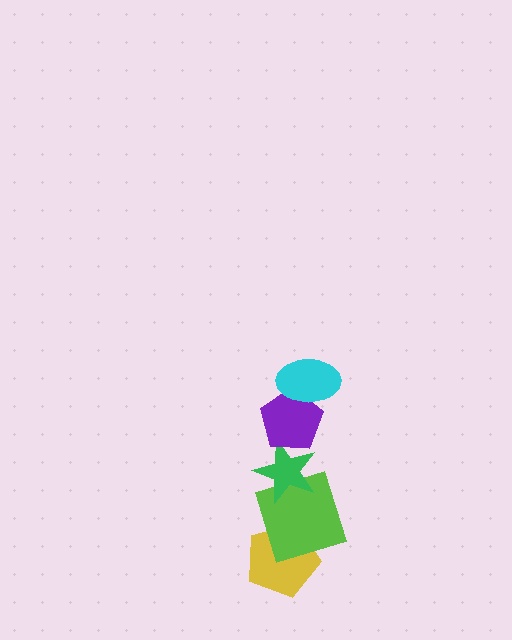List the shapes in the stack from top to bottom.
From top to bottom: the cyan ellipse, the purple pentagon, the green star, the lime square, the yellow pentagon.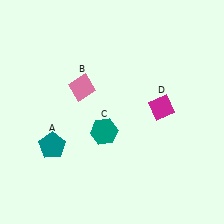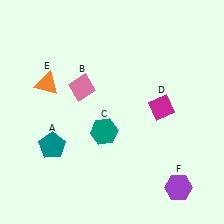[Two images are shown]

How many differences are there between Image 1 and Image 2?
There are 2 differences between the two images.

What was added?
An orange triangle (E), a purple hexagon (F) were added in Image 2.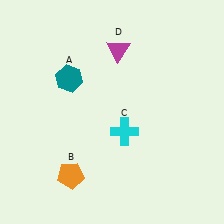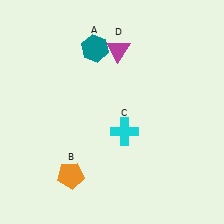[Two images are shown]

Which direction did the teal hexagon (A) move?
The teal hexagon (A) moved up.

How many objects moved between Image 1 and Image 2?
1 object moved between the two images.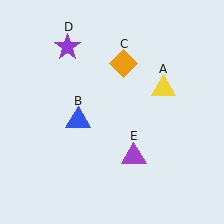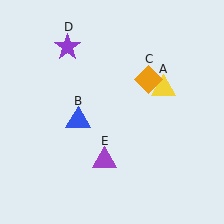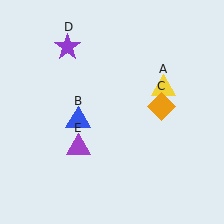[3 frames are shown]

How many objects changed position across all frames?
2 objects changed position: orange diamond (object C), purple triangle (object E).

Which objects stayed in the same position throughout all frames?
Yellow triangle (object A) and blue triangle (object B) and purple star (object D) remained stationary.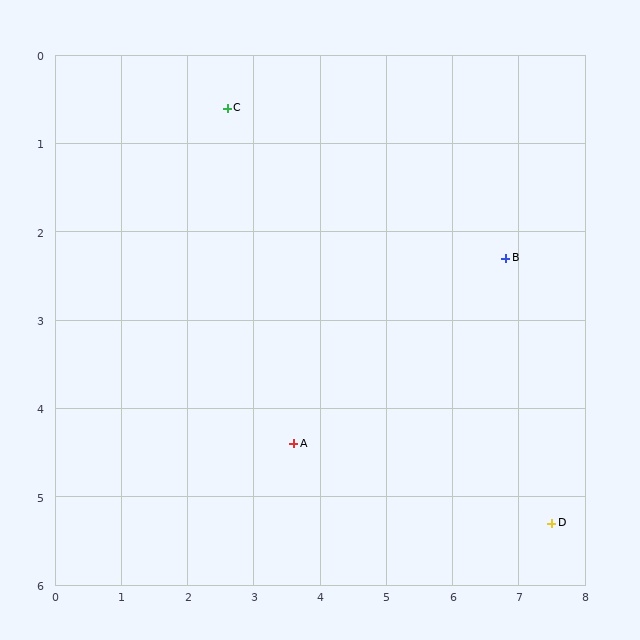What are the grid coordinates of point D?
Point D is at approximately (7.5, 5.3).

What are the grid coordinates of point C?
Point C is at approximately (2.6, 0.6).